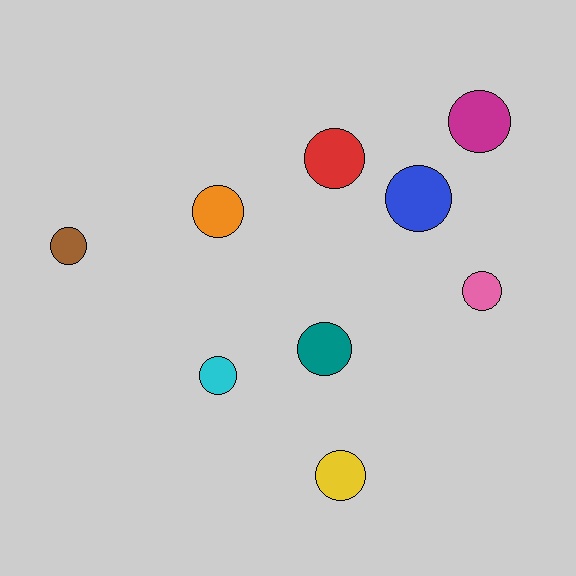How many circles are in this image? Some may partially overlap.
There are 9 circles.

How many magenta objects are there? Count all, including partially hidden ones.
There is 1 magenta object.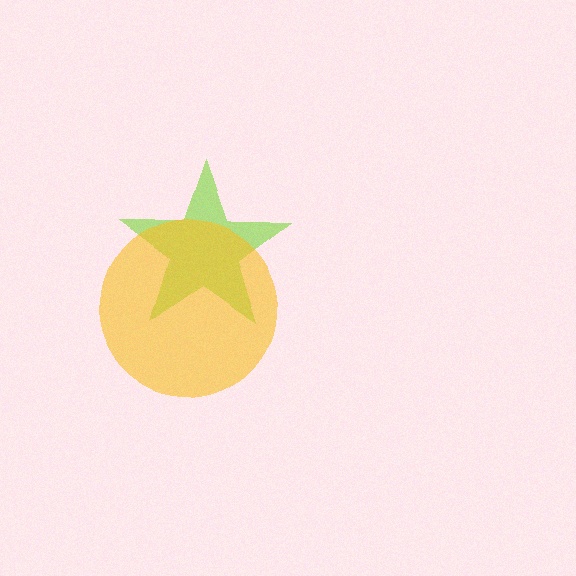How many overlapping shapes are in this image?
There are 2 overlapping shapes in the image.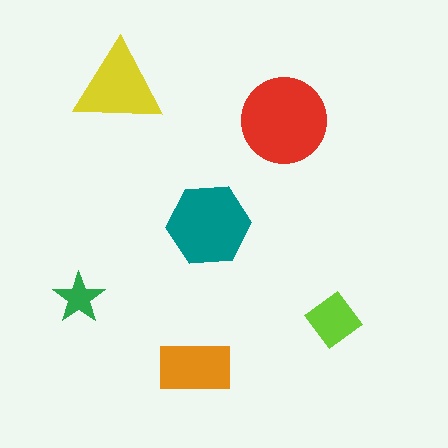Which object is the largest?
The red circle.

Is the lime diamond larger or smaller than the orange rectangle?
Smaller.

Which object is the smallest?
The green star.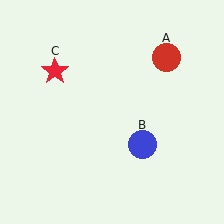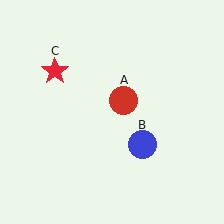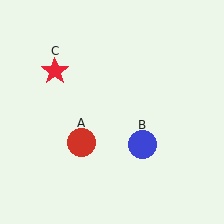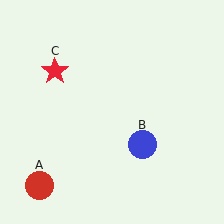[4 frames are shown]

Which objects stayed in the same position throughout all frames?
Blue circle (object B) and red star (object C) remained stationary.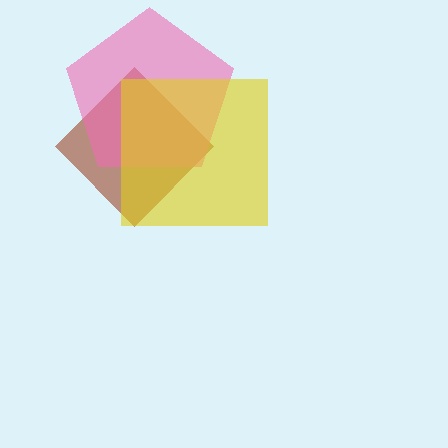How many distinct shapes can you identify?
There are 3 distinct shapes: a brown diamond, a pink pentagon, a yellow square.